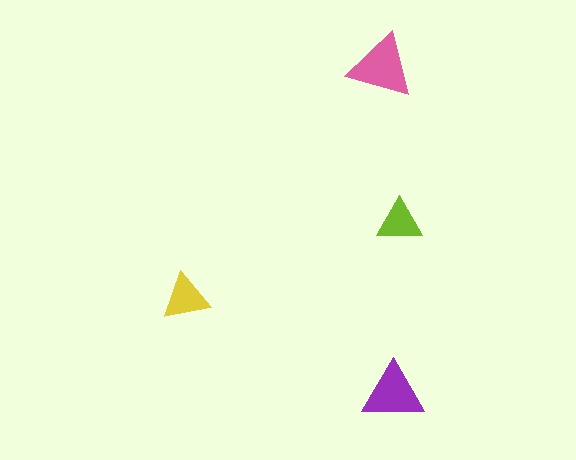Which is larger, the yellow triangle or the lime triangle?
The yellow one.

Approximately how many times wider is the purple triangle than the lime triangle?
About 1.5 times wider.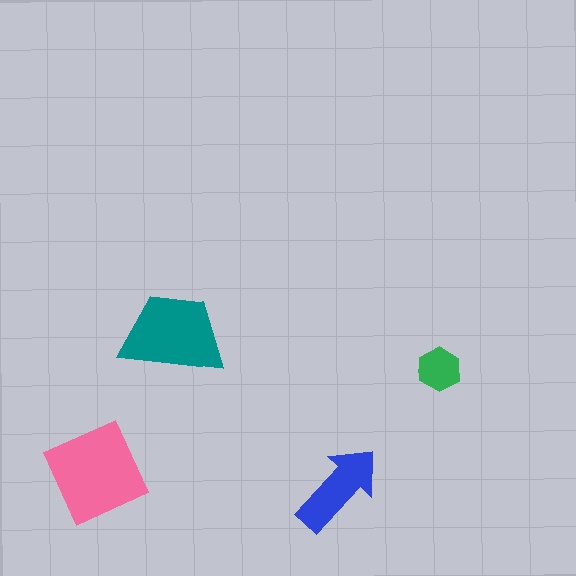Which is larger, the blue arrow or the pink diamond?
The pink diamond.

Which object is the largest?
The pink diamond.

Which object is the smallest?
The green hexagon.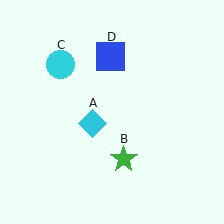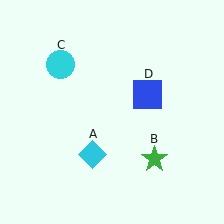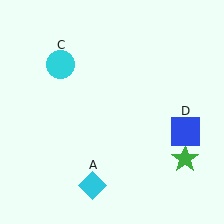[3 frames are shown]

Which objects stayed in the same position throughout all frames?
Cyan circle (object C) remained stationary.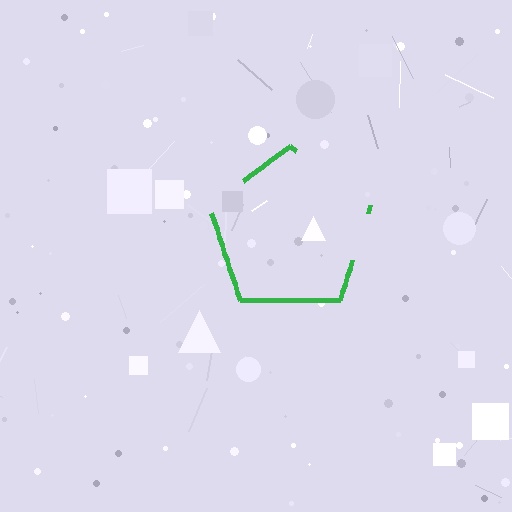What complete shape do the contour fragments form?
The contour fragments form a pentagon.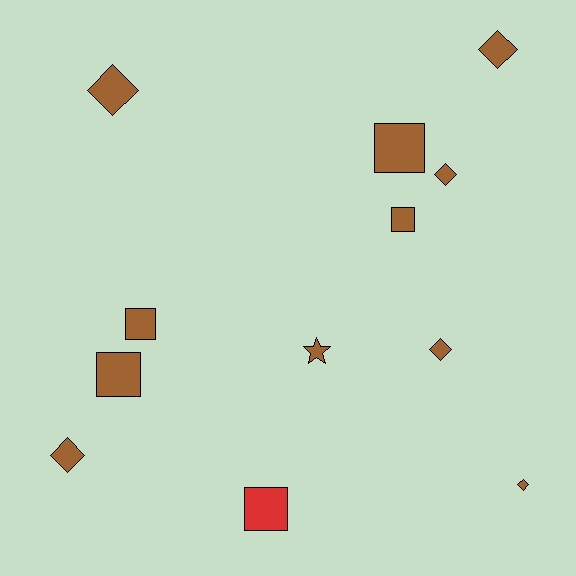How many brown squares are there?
There are 4 brown squares.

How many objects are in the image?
There are 12 objects.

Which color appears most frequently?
Brown, with 11 objects.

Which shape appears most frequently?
Diamond, with 6 objects.